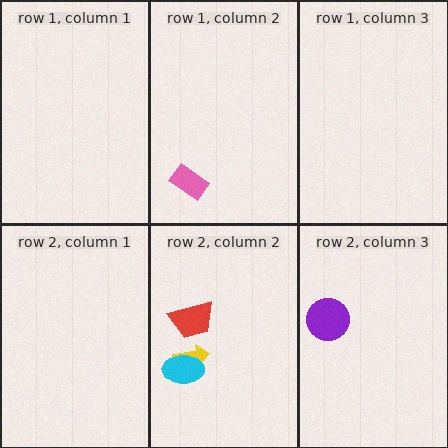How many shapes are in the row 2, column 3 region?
1.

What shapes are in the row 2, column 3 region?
The purple circle.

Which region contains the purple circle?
The row 2, column 3 region.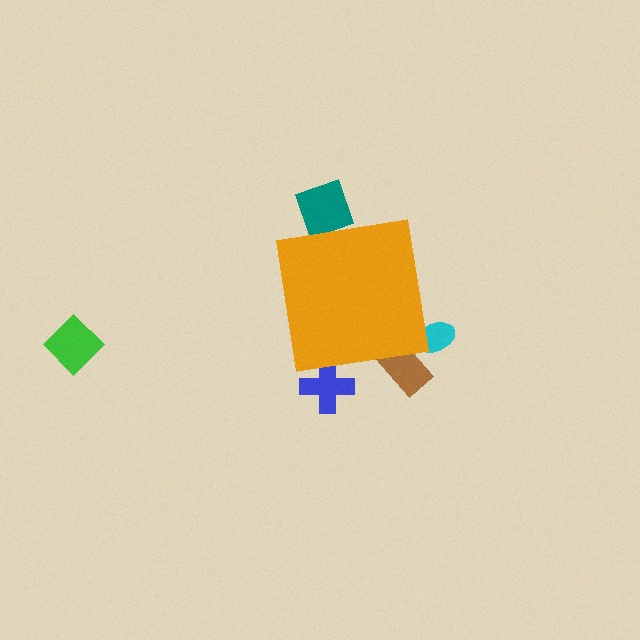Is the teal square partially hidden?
Yes, the teal square is partially hidden behind the orange square.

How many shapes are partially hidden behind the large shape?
4 shapes are partially hidden.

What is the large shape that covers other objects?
An orange square.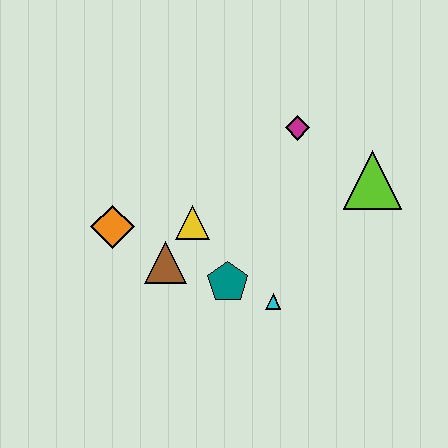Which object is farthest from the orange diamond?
The lime triangle is farthest from the orange diamond.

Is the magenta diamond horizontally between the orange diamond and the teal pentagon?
No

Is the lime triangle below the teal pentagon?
No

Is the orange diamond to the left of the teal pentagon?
Yes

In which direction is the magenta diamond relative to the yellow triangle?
The magenta diamond is to the right of the yellow triangle.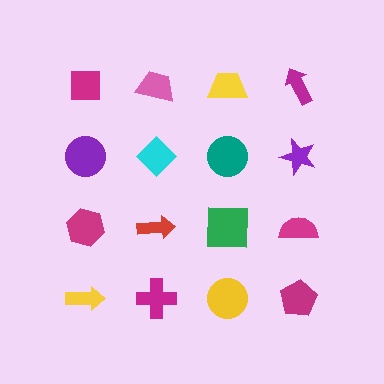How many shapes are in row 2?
4 shapes.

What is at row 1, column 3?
A yellow trapezoid.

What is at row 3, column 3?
A green square.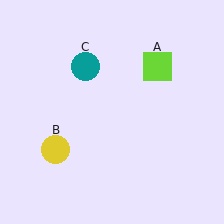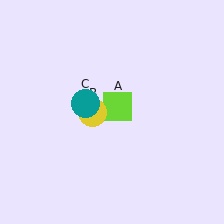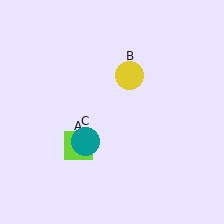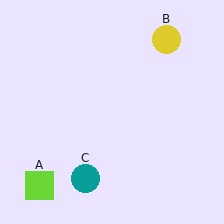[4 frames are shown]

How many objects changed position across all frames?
3 objects changed position: lime square (object A), yellow circle (object B), teal circle (object C).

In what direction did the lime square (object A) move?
The lime square (object A) moved down and to the left.